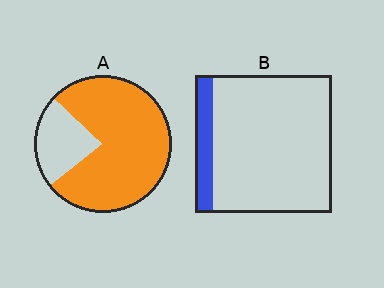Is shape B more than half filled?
No.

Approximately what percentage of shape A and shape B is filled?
A is approximately 80% and B is approximately 15%.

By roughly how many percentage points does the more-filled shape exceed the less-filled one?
By roughly 65 percentage points (A over B).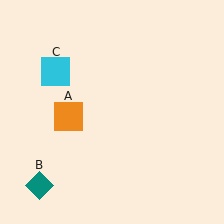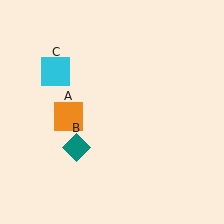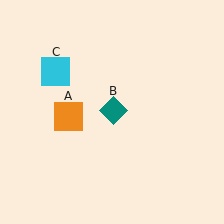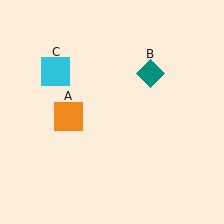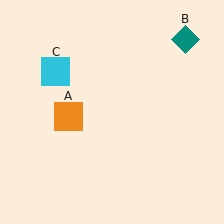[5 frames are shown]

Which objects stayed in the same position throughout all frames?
Orange square (object A) and cyan square (object C) remained stationary.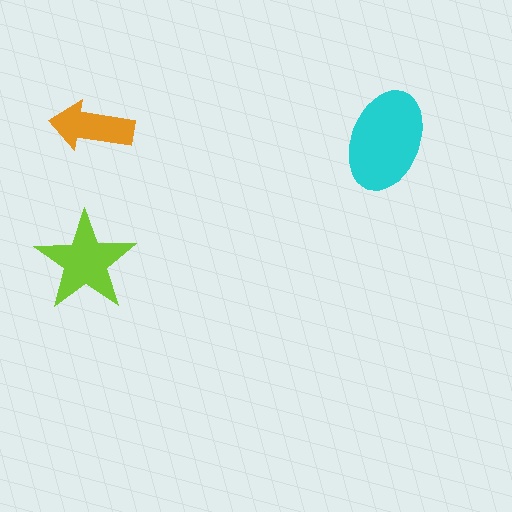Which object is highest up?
The orange arrow is topmost.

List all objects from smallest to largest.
The orange arrow, the lime star, the cyan ellipse.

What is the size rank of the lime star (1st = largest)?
2nd.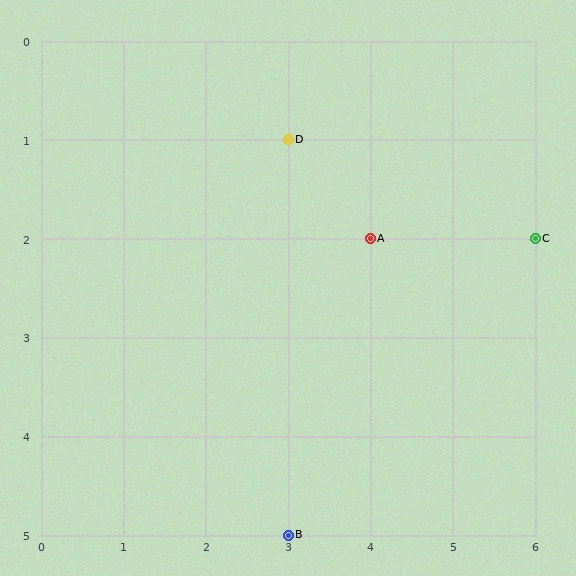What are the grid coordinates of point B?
Point B is at grid coordinates (3, 5).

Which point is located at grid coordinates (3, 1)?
Point D is at (3, 1).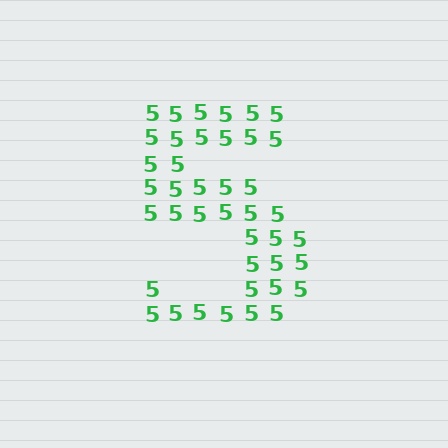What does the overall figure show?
The overall figure shows the digit 5.